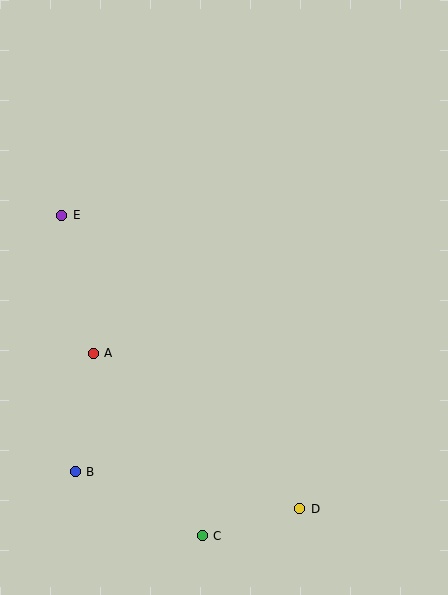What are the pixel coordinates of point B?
Point B is at (75, 472).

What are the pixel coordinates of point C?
Point C is at (202, 536).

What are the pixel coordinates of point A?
Point A is at (93, 353).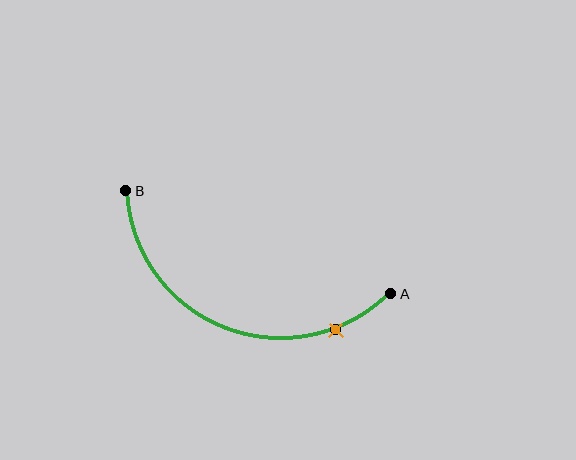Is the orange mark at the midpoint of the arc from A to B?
No. The orange mark lies on the arc but is closer to endpoint A. The arc midpoint would be at the point on the curve equidistant along the arc from both A and B.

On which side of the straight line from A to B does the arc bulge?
The arc bulges below the straight line connecting A and B.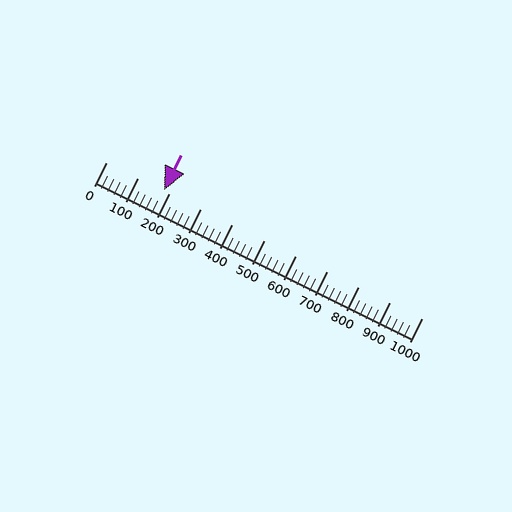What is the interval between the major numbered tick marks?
The major tick marks are spaced 100 units apart.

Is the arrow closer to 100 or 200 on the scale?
The arrow is closer to 200.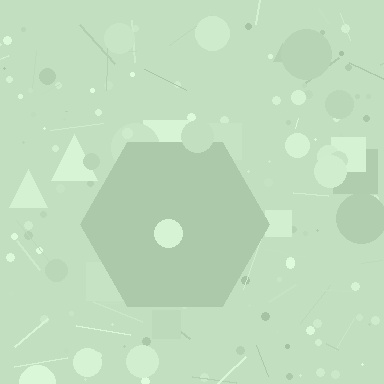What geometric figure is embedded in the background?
A hexagon is embedded in the background.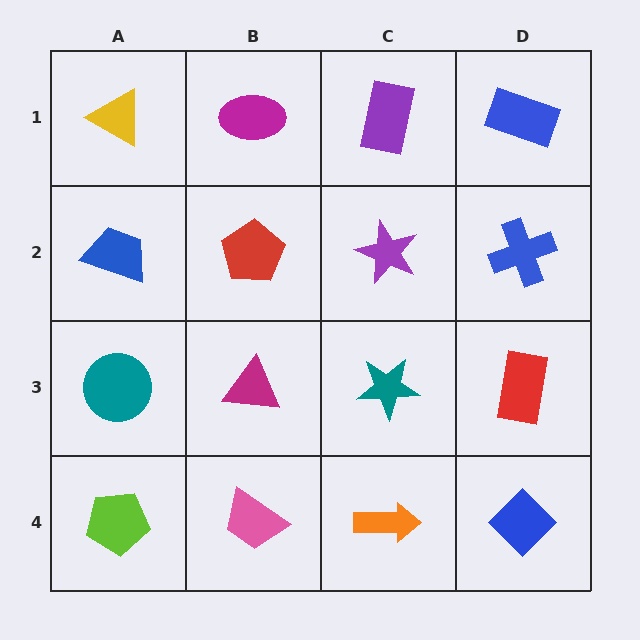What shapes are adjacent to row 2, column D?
A blue rectangle (row 1, column D), a red rectangle (row 3, column D), a purple star (row 2, column C).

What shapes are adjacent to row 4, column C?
A teal star (row 3, column C), a pink trapezoid (row 4, column B), a blue diamond (row 4, column D).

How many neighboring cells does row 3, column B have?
4.